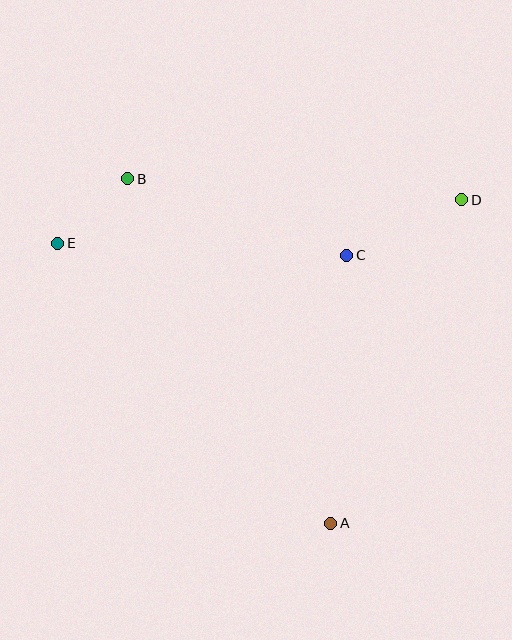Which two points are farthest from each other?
Points D and E are farthest from each other.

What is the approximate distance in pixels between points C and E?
The distance between C and E is approximately 289 pixels.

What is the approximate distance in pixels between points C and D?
The distance between C and D is approximately 128 pixels.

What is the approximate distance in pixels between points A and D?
The distance between A and D is approximately 349 pixels.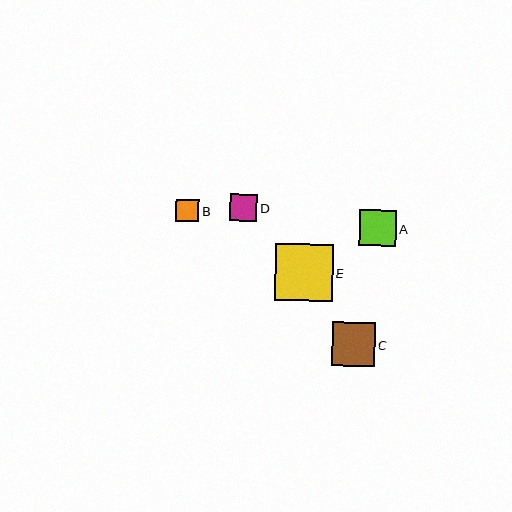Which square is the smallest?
Square B is the smallest with a size of approximately 23 pixels.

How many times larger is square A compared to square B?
Square A is approximately 1.6 times the size of square B.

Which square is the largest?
Square E is the largest with a size of approximately 57 pixels.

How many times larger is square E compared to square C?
Square E is approximately 1.3 times the size of square C.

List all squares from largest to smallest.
From largest to smallest: E, C, A, D, B.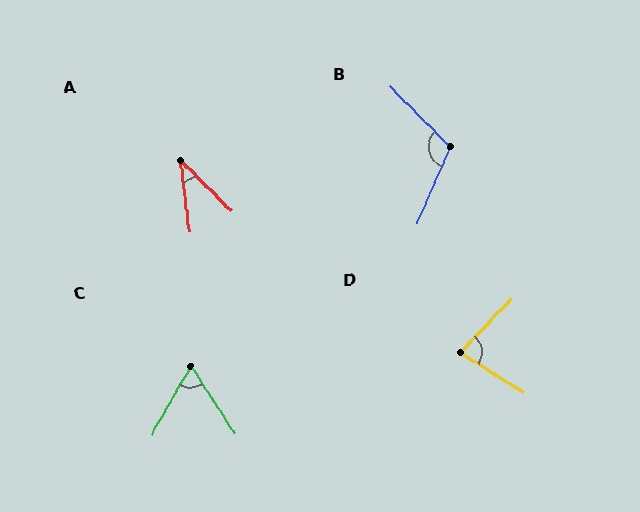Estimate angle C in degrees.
Approximately 62 degrees.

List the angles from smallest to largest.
A (38°), C (62°), D (79°), B (111°).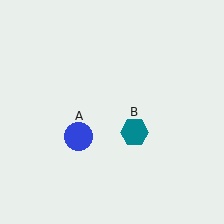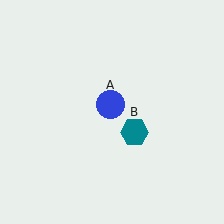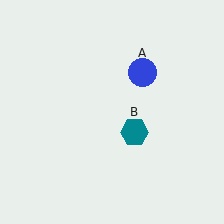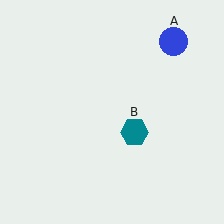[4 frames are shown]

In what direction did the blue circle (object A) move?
The blue circle (object A) moved up and to the right.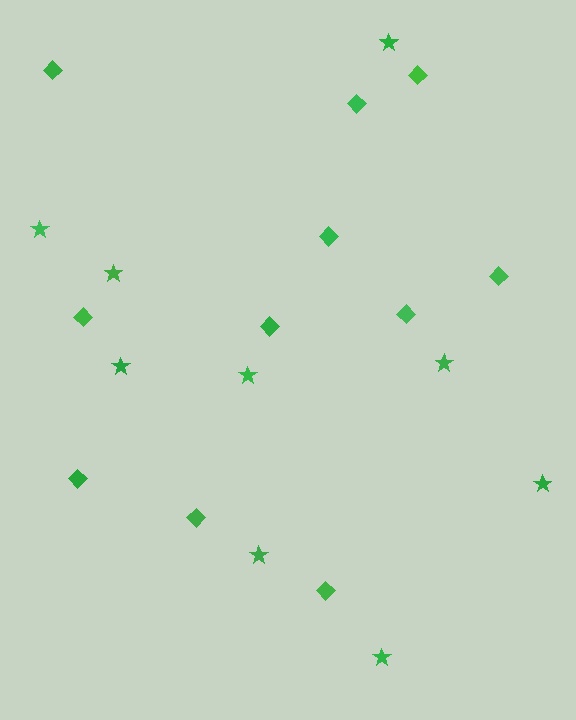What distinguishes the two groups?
There are 2 groups: one group of diamonds (11) and one group of stars (9).